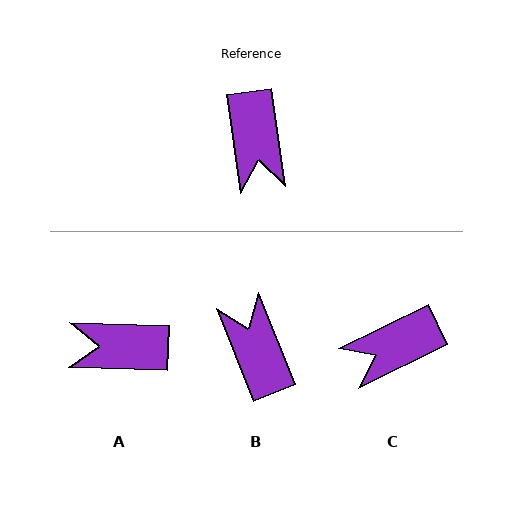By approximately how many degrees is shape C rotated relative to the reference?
Approximately 72 degrees clockwise.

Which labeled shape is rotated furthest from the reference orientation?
B, about 167 degrees away.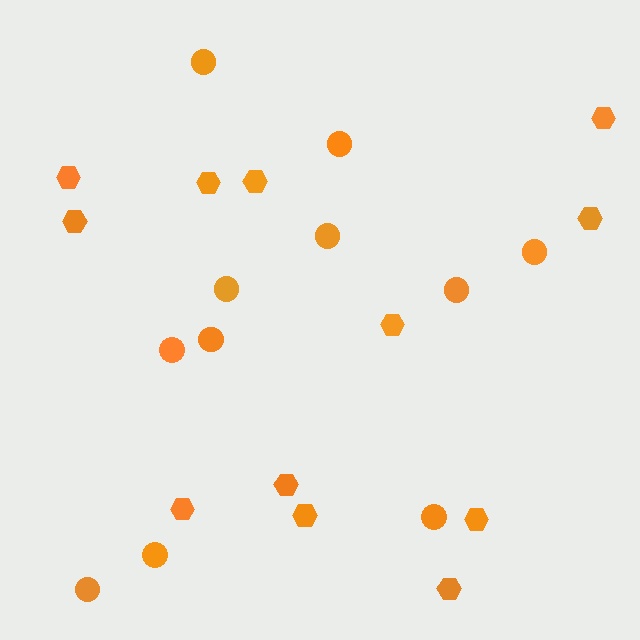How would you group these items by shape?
There are 2 groups: one group of circles (11) and one group of hexagons (12).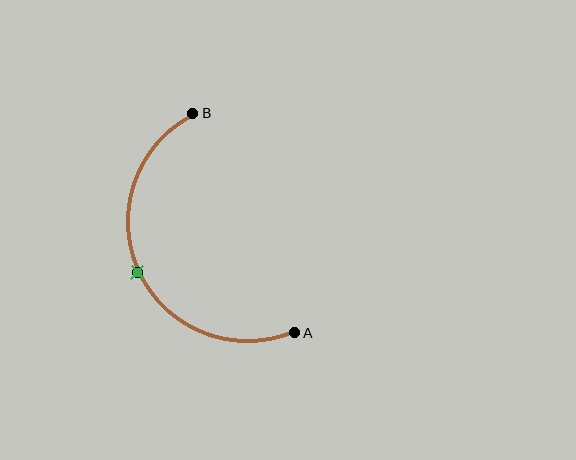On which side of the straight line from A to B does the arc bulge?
The arc bulges to the left of the straight line connecting A and B.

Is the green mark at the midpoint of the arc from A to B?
Yes. The green mark lies on the arc at equal arc-length from both A and B — it is the arc midpoint.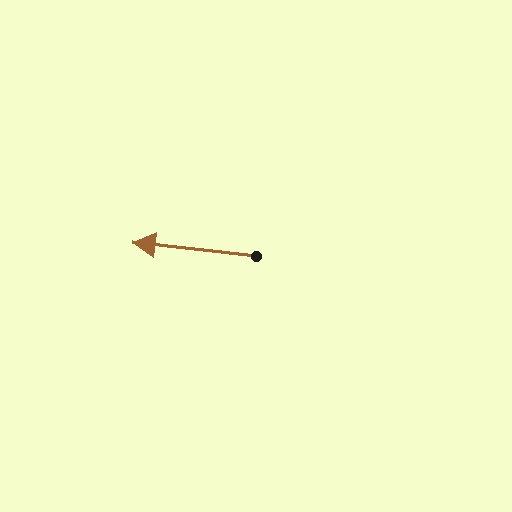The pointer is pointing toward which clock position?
Roughly 9 o'clock.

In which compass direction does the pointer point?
West.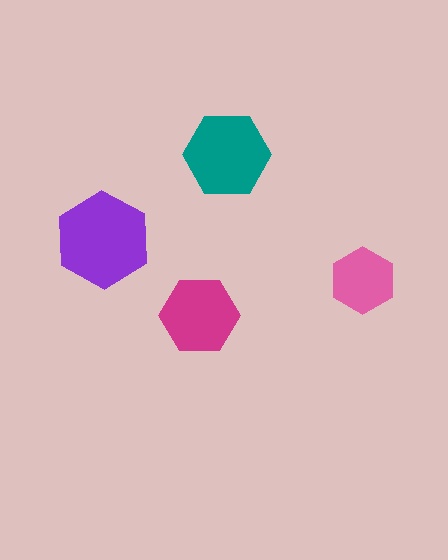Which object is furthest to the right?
The pink hexagon is rightmost.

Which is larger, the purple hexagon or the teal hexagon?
The purple one.